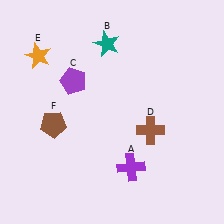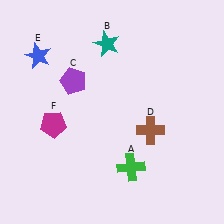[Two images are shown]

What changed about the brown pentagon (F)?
In Image 1, F is brown. In Image 2, it changed to magenta.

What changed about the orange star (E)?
In Image 1, E is orange. In Image 2, it changed to blue.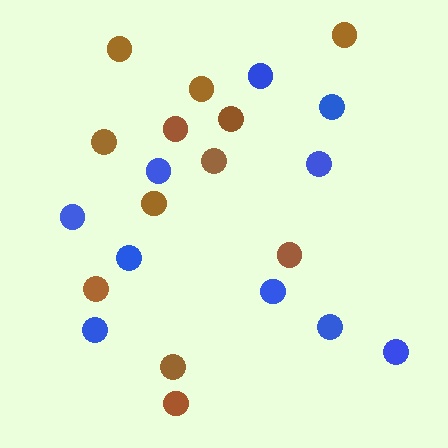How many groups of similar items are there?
There are 2 groups: one group of blue circles (10) and one group of brown circles (12).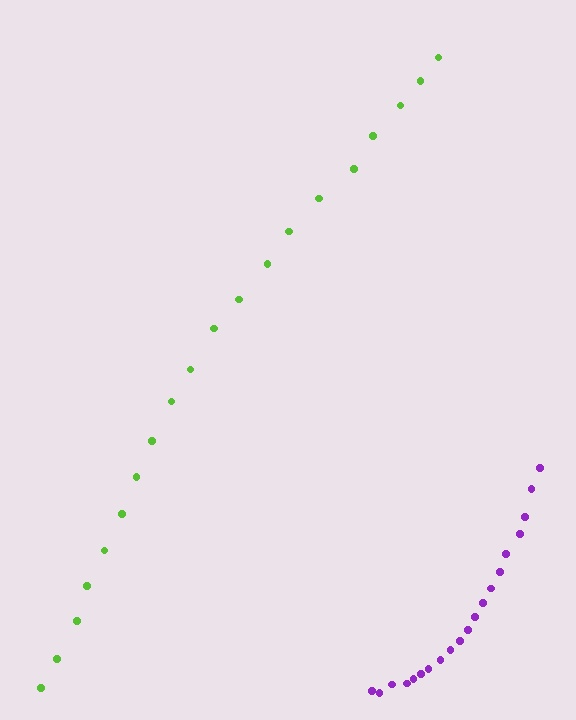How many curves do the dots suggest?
There are 2 distinct paths.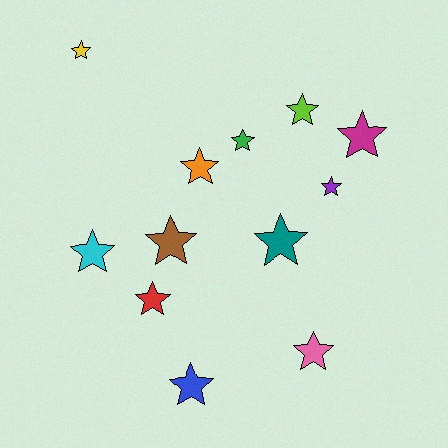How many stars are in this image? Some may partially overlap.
There are 12 stars.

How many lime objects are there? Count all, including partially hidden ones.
There is 1 lime object.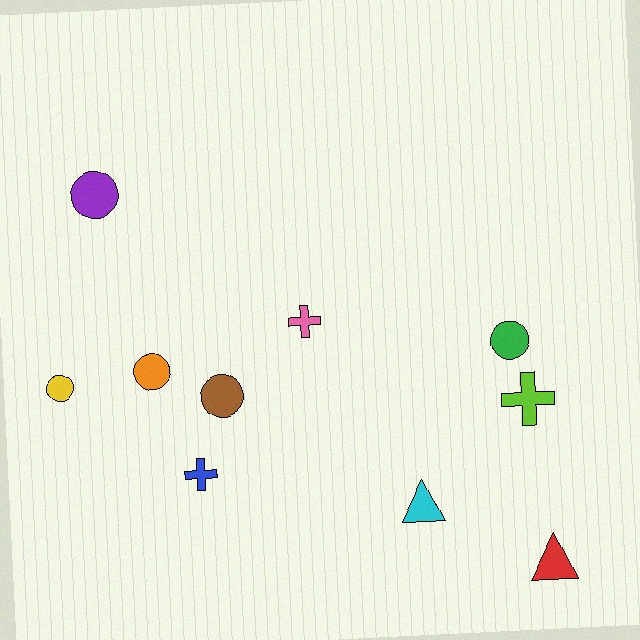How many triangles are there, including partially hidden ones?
There are 2 triangles.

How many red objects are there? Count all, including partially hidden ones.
There is 1 red object.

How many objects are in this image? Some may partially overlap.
There are 10 objects.